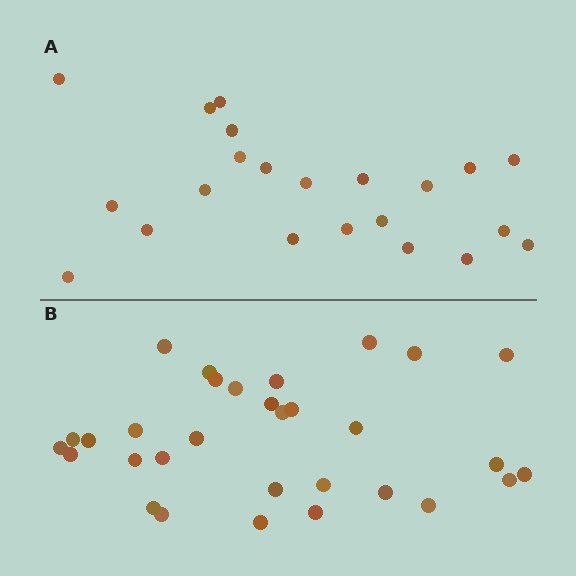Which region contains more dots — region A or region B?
Region B (the bottom region) has more dots.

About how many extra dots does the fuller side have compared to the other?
Region B has roughly 8 or so more dots than region A.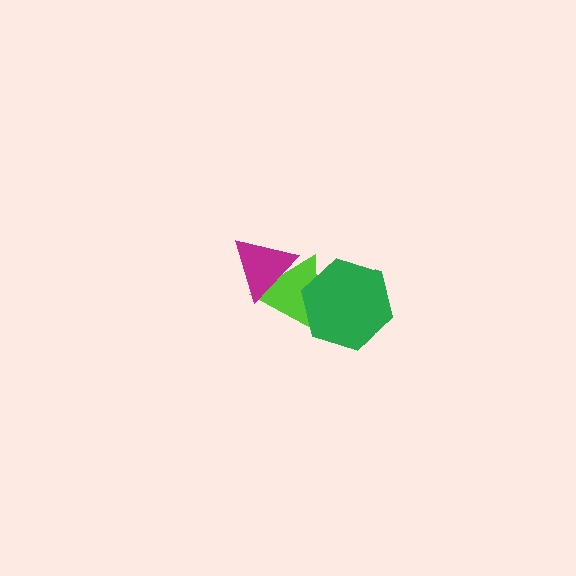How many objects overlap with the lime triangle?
2 objects overlap with the lime triangle.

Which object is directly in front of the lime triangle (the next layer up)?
The green hexagon is directly in front of the lime triangle.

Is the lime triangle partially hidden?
Yes, it is partially covered by another shape.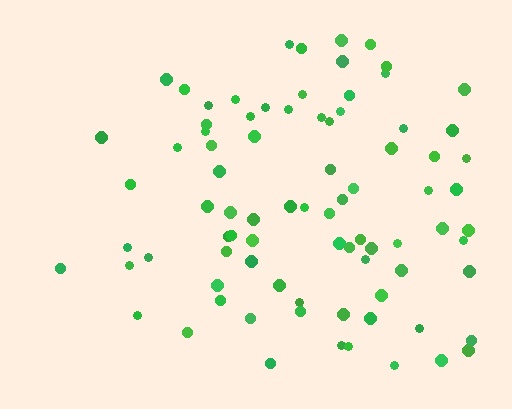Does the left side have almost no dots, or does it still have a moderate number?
Still a moderate number, just noticeably fewer than the right.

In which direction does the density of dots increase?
From left to right, with the right side densest.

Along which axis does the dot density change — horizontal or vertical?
Horizontal.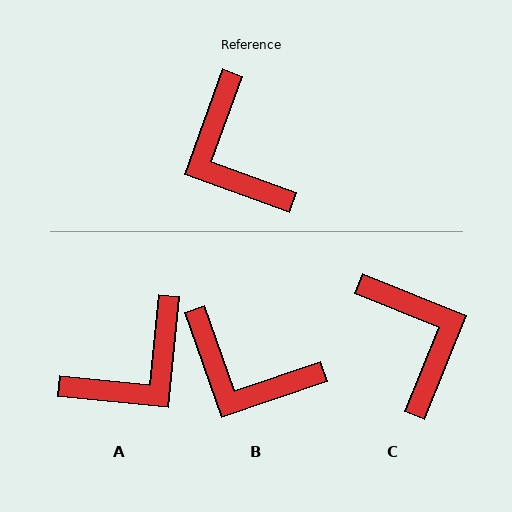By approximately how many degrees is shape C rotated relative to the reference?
Approximately 178 degrees counter-clockwise.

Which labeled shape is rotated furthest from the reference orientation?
C, about 178 degrees away.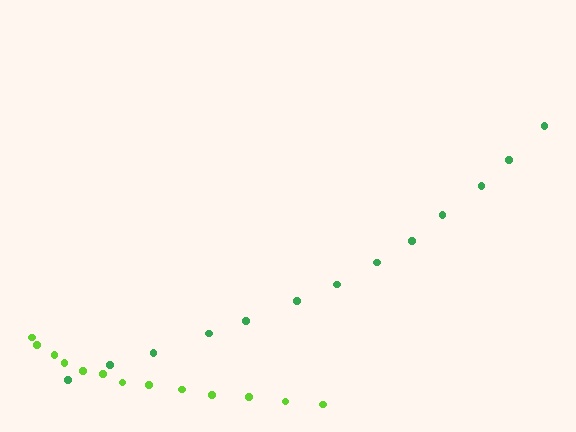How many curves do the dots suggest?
There are 2 distinct paths.